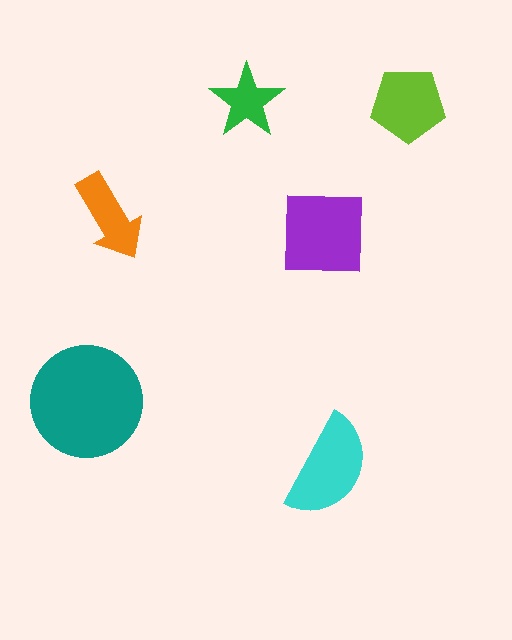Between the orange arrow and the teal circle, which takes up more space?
The teal circle.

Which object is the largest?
The teal circle.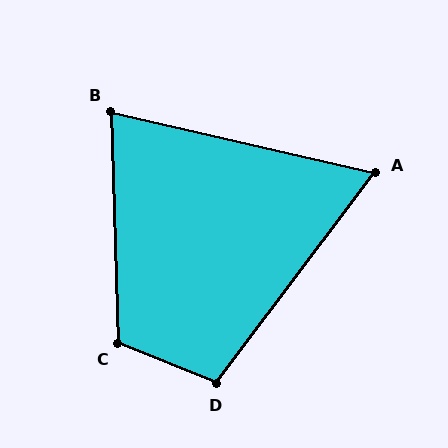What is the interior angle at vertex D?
Approximately 105 degrees (obtuse).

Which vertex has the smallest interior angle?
A, at approximately 66 degrees.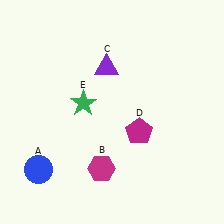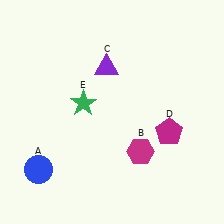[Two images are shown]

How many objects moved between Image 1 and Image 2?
2 objects moved between the two images.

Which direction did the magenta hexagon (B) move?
The magenta hexagon (B) moved right.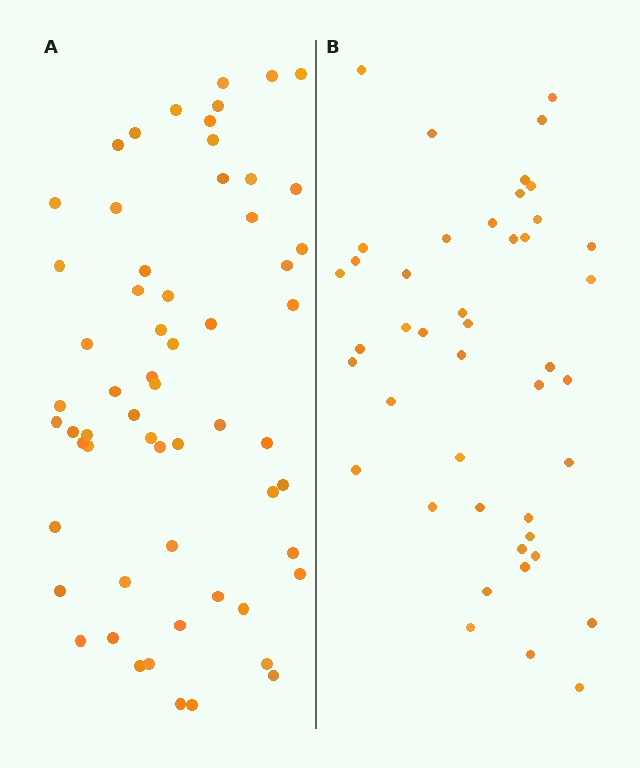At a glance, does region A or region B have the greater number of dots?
Region A (the left region) has more dots.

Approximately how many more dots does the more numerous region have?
Region A has approximately 15 more dots than region B.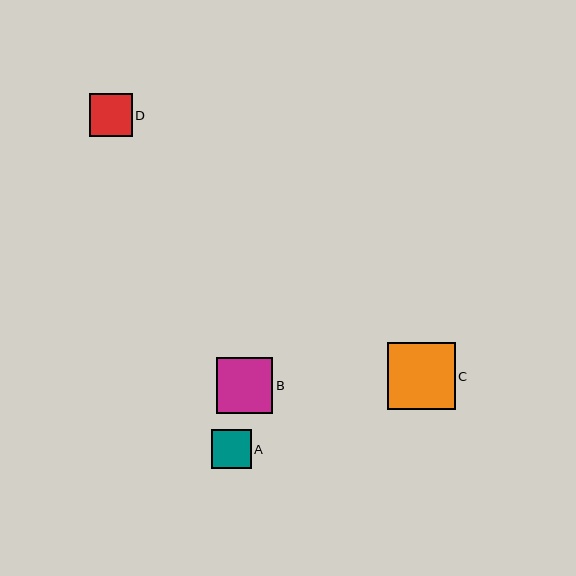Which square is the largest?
Square C is the largest with a size of approximately 67 pixels.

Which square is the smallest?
Square A is the smallest with a size of approximately 40 pixels.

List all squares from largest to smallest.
From largest to smallest: C, B, D, A.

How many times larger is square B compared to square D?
Square B is approximately 1.3 times the size of square D.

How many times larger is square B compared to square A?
Square B is approximately 1.4 times the size of square A.